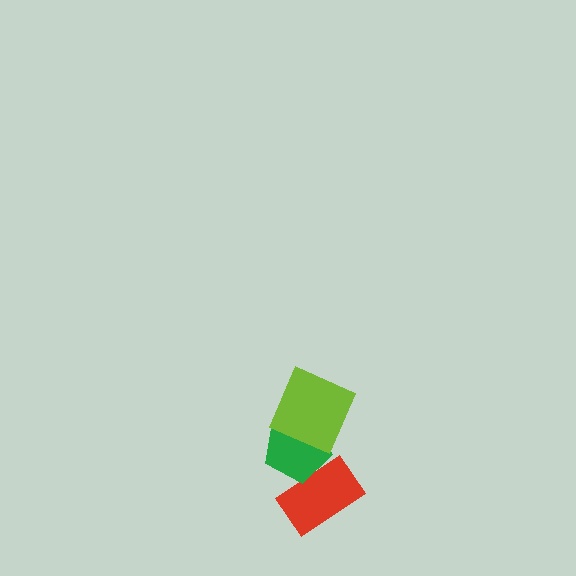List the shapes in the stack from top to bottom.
From top to bottom: the lime square, the green pentagon, the red rectangle.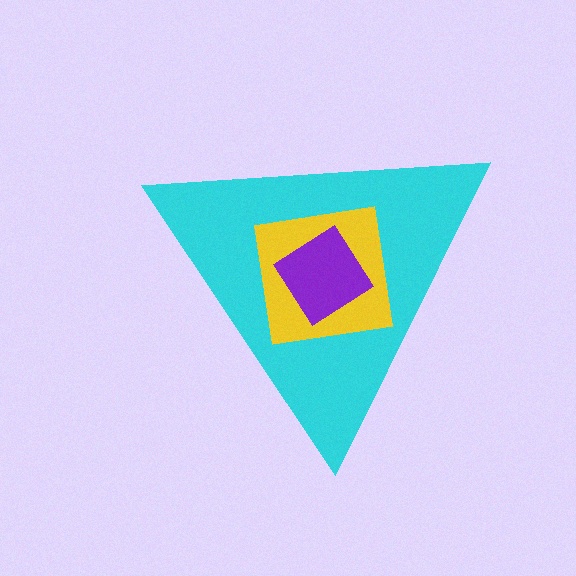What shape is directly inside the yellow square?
The purple diamond.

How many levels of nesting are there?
3.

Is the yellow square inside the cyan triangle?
Yes.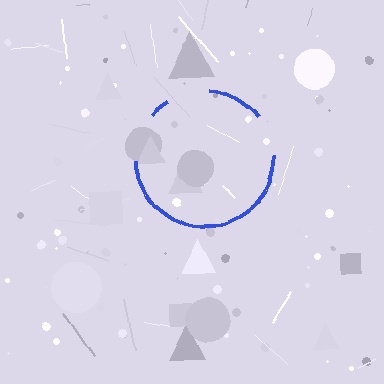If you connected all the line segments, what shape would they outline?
They would outline a circle.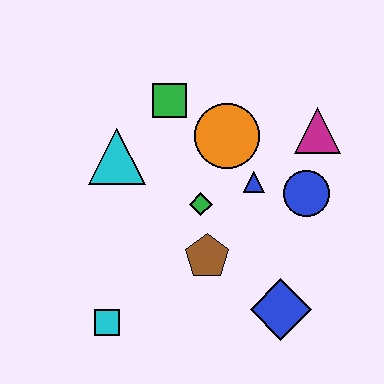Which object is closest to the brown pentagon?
The green diamond is closest to the brown pentagon.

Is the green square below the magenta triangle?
No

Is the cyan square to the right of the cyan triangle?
No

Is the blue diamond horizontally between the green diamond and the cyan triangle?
No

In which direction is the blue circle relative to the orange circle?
The blue circle is to the right of the orange circle.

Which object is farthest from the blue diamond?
The green square is farthest from the blue diamond.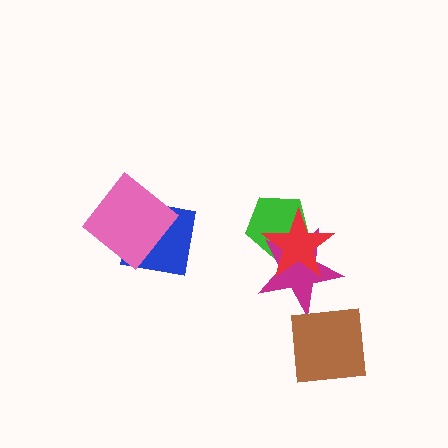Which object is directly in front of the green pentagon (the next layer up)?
The magenta star is directly in front of the green pentagon.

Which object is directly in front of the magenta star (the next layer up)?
The red star is directly in front of the magenta star.